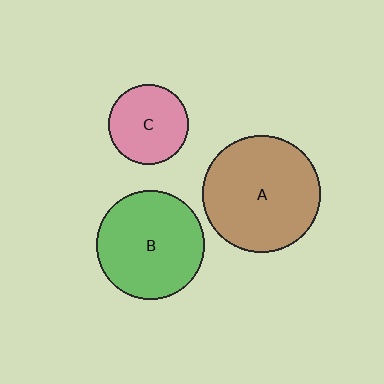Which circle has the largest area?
Circle A (brown).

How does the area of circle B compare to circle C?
Approximately 1.9 times.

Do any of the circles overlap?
No, none of the circles overlap.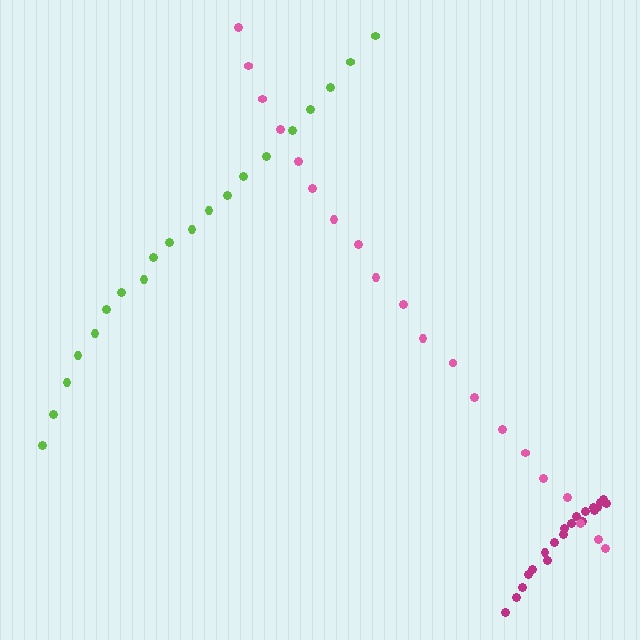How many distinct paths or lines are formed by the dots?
There are 3 distinct paths.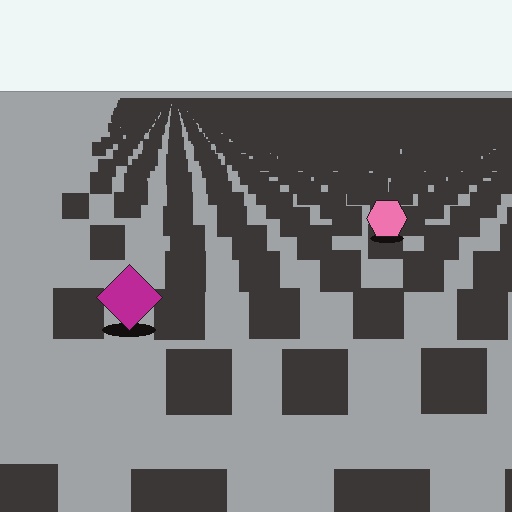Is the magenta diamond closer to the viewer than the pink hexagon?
Yes. The magenta diamond is closer — you can tell from the texture gradient: the ground texture is coarser near it.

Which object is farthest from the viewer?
The pink hexagon is farthest from the viewer. It appears smaller and the ground texture around it is denser.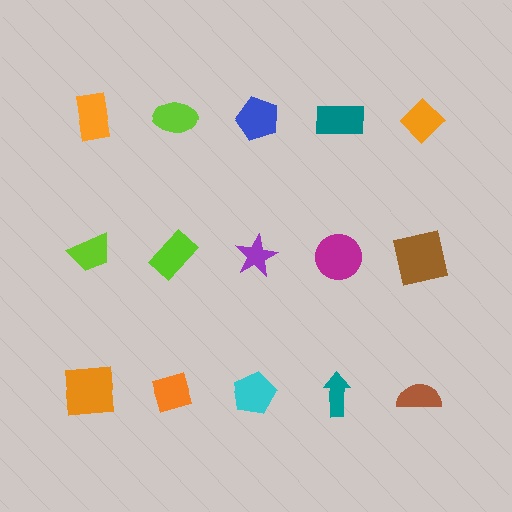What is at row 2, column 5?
A brown square.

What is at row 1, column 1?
An orange rectangle.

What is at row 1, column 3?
A blue pentagon.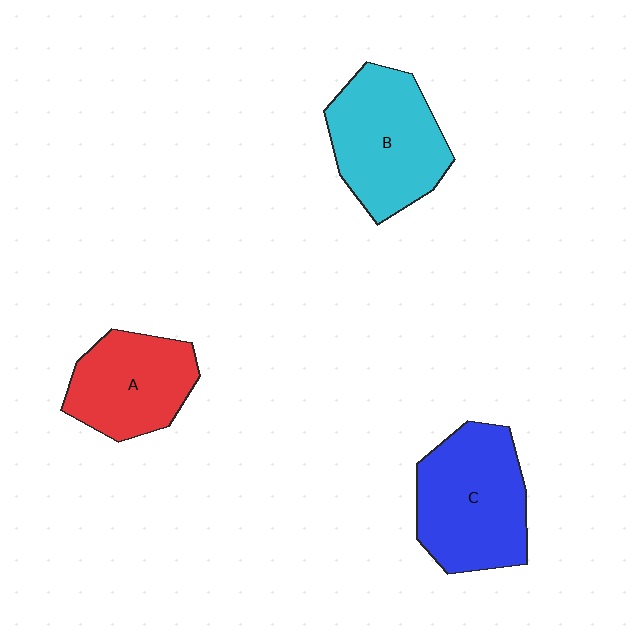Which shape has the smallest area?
Shape A (red).